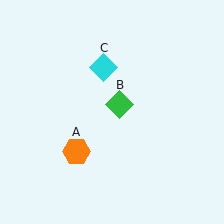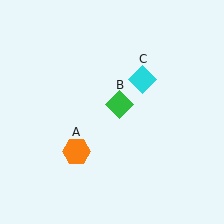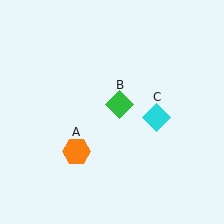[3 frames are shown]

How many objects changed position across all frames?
1 object changed position: cyan diamond (object C).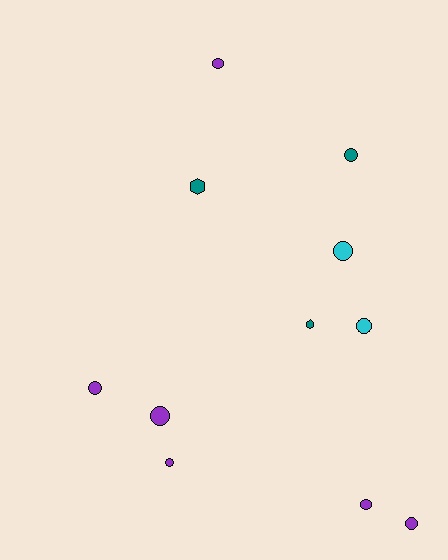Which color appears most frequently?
Purple, with 6 objects.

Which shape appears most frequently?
Circle, with 9 objects.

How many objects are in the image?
There are 11 objects.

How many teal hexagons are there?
There are 2 teal hexagons.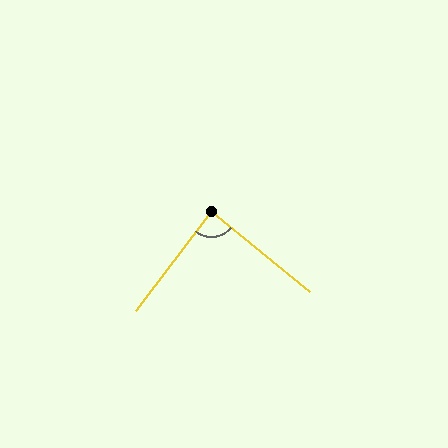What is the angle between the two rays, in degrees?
Approximately 88 degrees.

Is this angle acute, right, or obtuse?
It is approximately a right angle.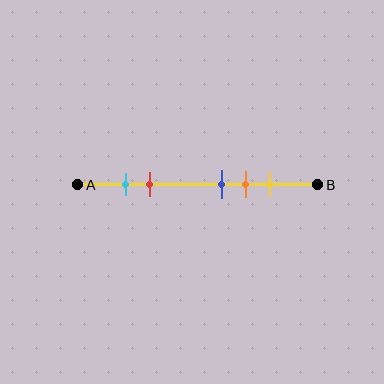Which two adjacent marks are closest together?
The cyan and red marks are the closest adjacent pair.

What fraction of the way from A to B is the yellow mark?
The yellow mark is approximately 80% (0.8) of the way from A to B.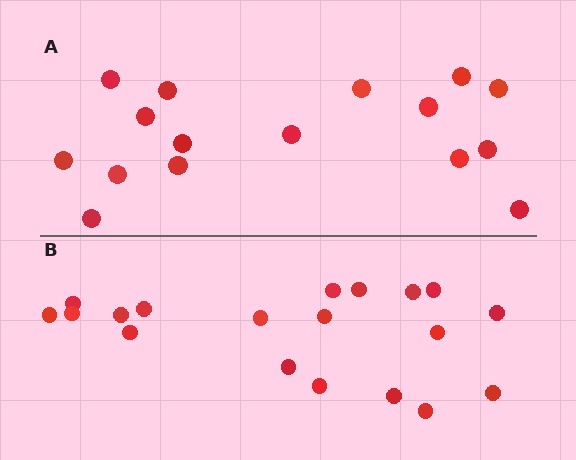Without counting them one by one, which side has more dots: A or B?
Region B (the bottom region) has more dots.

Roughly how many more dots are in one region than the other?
Region B has just a few more — roughly 2 or 3 more dots than region A.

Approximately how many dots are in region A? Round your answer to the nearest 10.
About 20 dots. (The exact count is 16, which rounds to 20.)